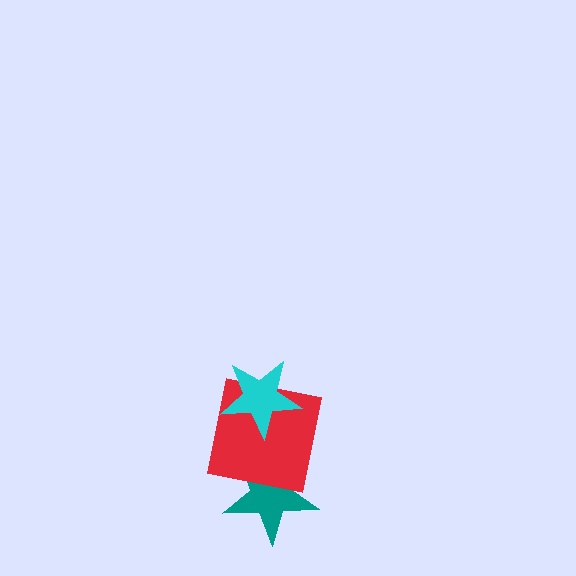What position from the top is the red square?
The red square is 2nd from the top.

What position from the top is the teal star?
The teal star is 3rd from the top.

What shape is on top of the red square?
The cyan star is on top of the red square.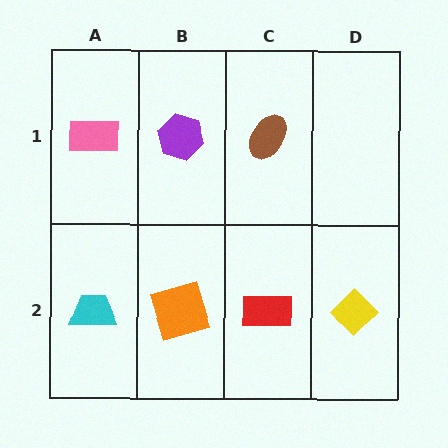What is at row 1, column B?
A purple hexagon.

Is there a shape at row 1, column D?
No, that cell is empty.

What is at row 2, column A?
A cyan trapezoid.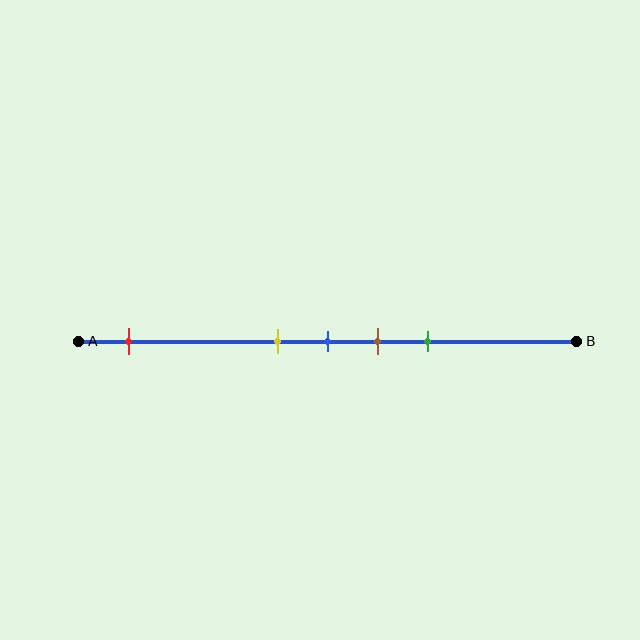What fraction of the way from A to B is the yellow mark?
The yellow mark is approximately 40% (0.4) of the way from A to B.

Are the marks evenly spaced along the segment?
No, the marks are not evenly spaced.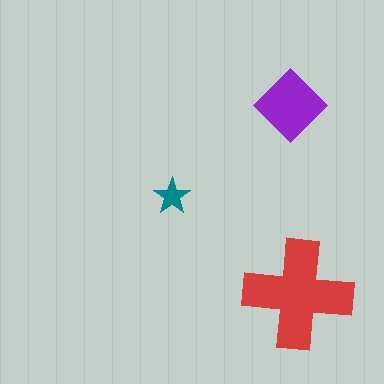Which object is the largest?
The red cross.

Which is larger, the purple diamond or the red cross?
The red cross.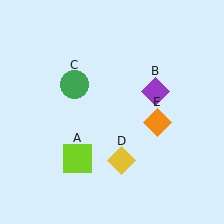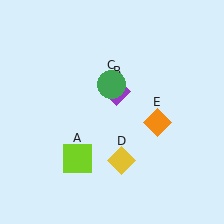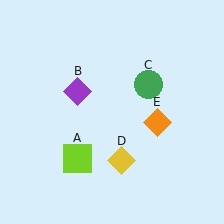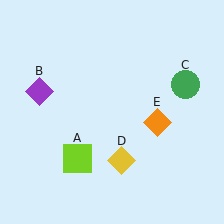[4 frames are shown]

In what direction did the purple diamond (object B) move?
The purple diamond (object B) moved left.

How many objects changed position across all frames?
2 objects changed position: purple diamond (object B), green circle (object C).